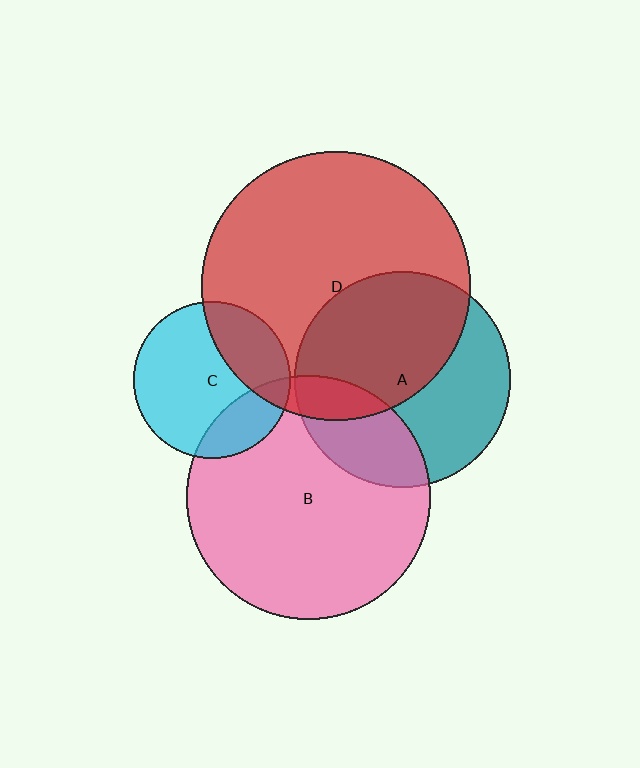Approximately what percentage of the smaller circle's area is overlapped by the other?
Approximately 30%.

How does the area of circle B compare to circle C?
Approximately 2.4 times.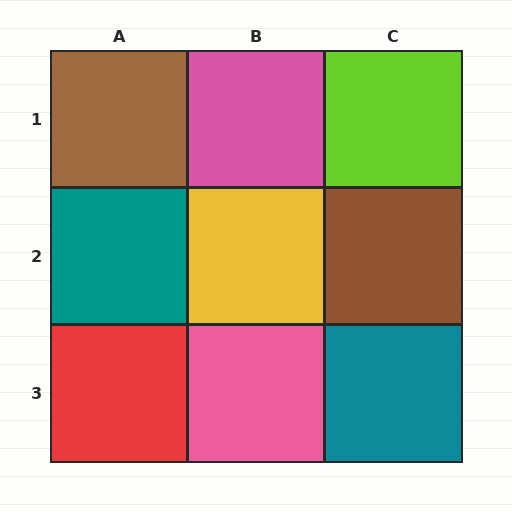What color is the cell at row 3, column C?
Teal.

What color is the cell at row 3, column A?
Red.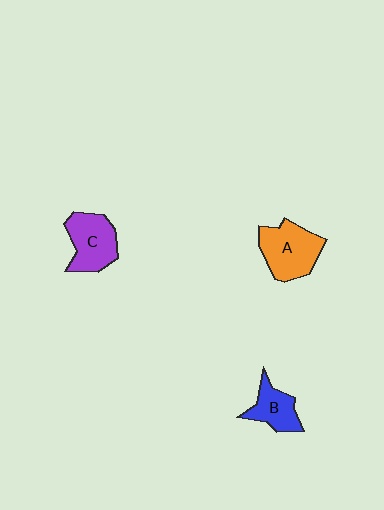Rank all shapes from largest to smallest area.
From largest to smallest: A (orange), C (purple), B (blue).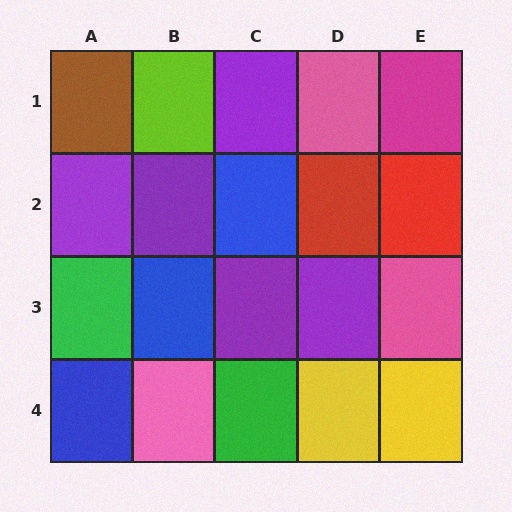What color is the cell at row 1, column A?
Brown.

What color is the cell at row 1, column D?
Pink.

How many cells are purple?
5 cells are purple.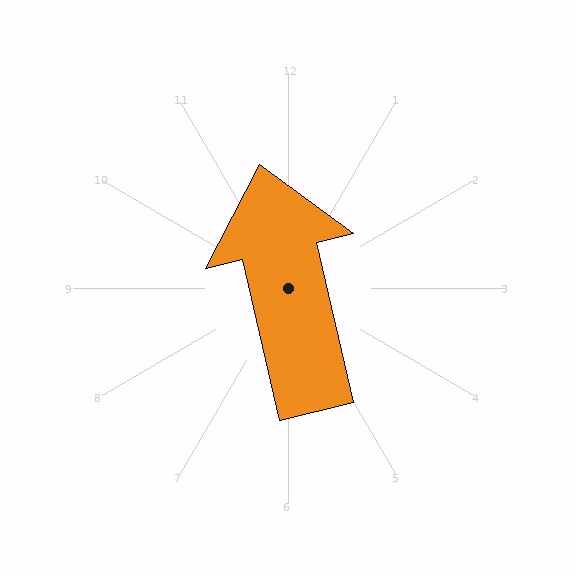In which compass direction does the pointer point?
North.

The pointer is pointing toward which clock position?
Roughly 12 o'clock.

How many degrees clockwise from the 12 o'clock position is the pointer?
Approximately 347 degrees.